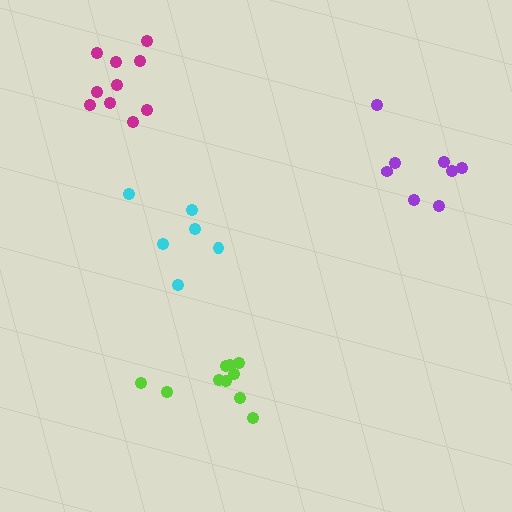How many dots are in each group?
Group 1: 6 dots, Group 2: 10 dots, Group 3: 10 dots, Group 4: 8 dots (34 total).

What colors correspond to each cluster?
The clusters are colored: cyan, lime, magenta, purple.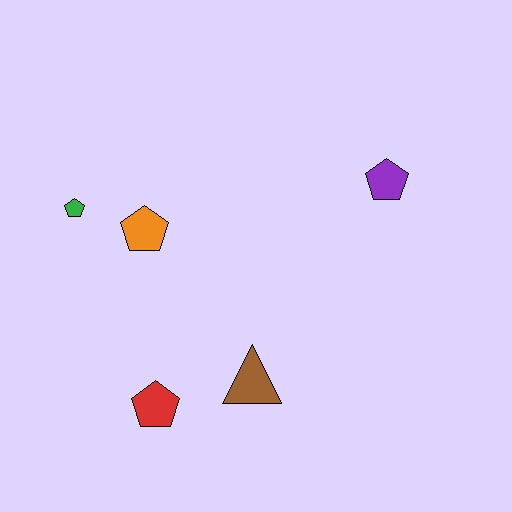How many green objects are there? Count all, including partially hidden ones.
There is 1 green object.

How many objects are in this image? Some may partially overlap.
There are 5 objects.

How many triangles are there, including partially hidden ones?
There is 1 triangle.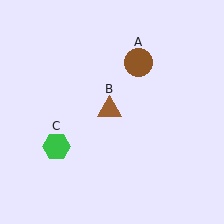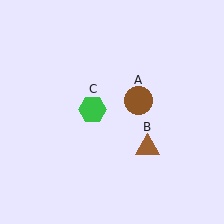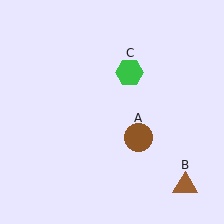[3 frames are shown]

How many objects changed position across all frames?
3 objects changed position: brown circle (object A), brown triangle (object B), green hexagon (object C).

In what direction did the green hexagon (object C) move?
The green hexagon (object C) moved up and to the right.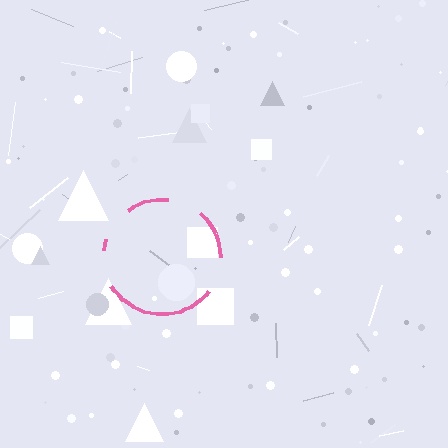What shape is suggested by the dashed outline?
The dashed outline suggests a circle.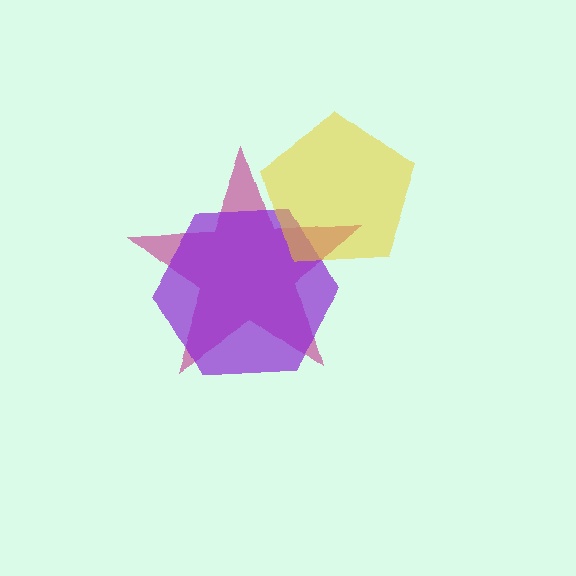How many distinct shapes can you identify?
There are 3 distinct shapes: a magenta star, a purple hexagon, a yellow pentagon.